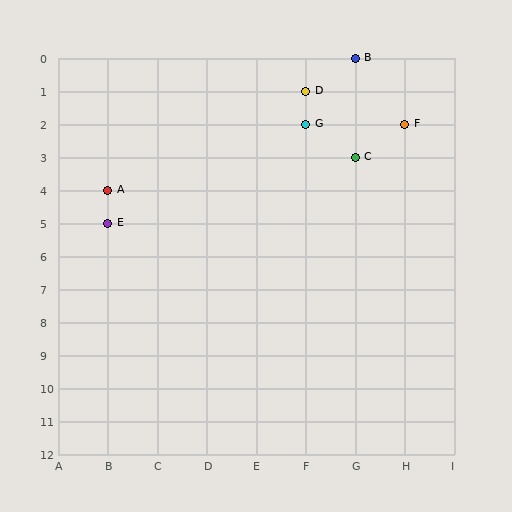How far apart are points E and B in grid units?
Points E and B are 5 columns and 5 rows apart (about 7.1 grid units diagonally).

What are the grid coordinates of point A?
Point A is at grid coordinates (B, 4).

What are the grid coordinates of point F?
Point F is at grid coordinates (H, 2).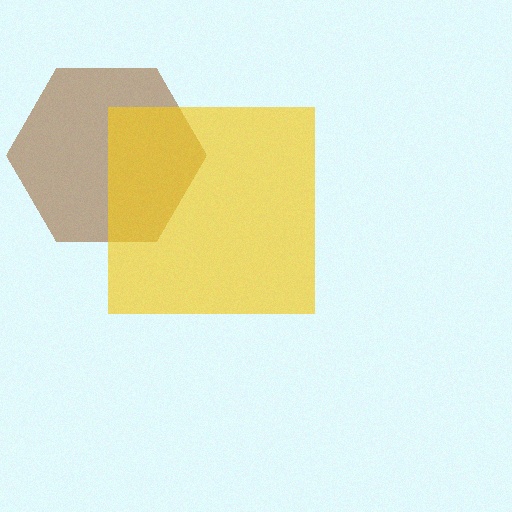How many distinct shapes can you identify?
There are 2 distinct shapes: a brown hexagon, a yellow square.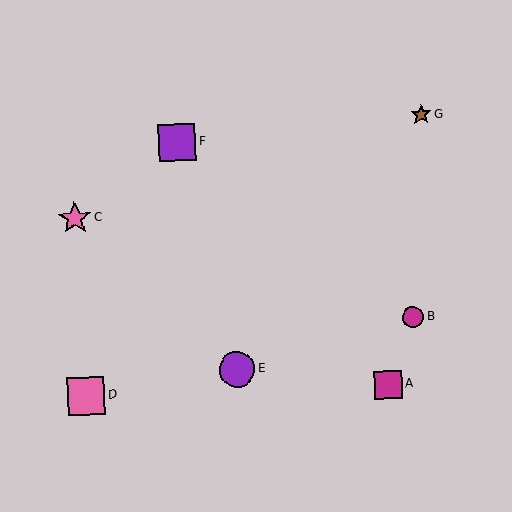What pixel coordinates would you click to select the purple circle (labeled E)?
Click at (237, 369) to select the purple circle E.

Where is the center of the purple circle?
The center of the purple circle is at (237, 369).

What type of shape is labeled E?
Shape E is a purple circle.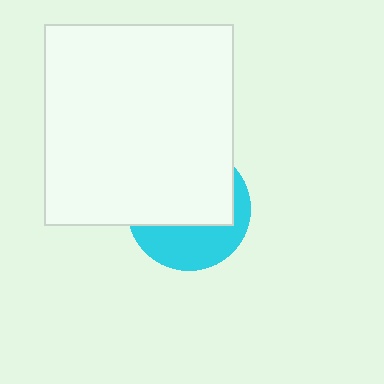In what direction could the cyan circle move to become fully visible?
The cyan circle could move down. That would shift it out from behind the white rectangle entirely.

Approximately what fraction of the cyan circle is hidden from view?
Roughly 60% of the cyan circle is hidden behind the white rectangle.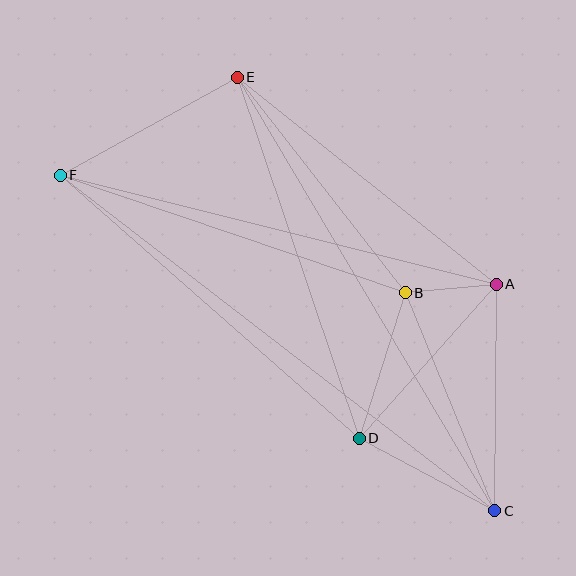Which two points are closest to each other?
Points A and B are closest to each other.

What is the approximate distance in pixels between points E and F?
The distance between E and F is approximately 203 pixels.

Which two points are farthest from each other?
Points C and F are farthest from each other.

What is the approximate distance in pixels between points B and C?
The distance between B and C is approximately 235 pixels.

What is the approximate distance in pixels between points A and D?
The distance between A and D is approximately 206 pixels.